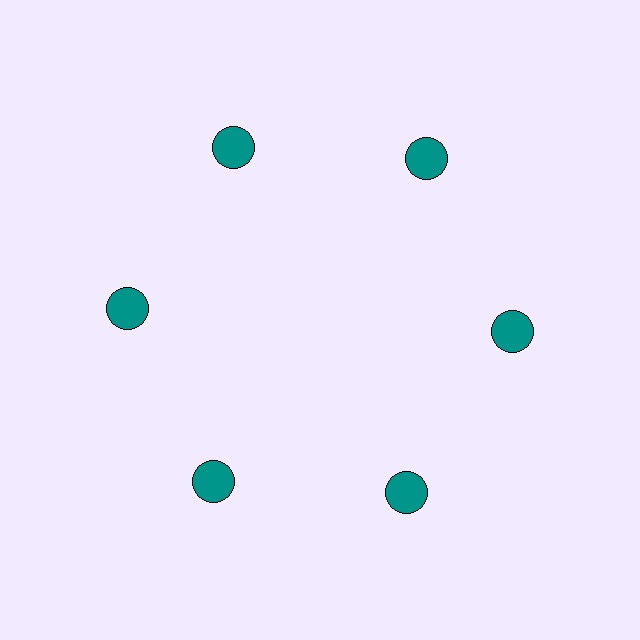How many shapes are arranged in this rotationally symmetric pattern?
There are 6 shapes, arranged in 6 groups of 1.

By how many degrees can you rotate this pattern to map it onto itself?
The pattern maps onto itself every 60 degrees of rotation.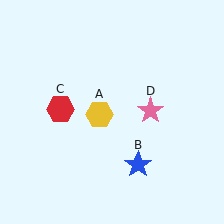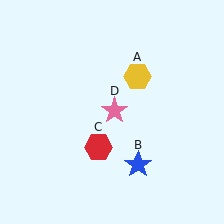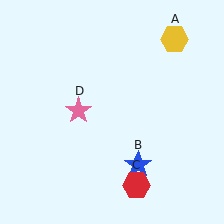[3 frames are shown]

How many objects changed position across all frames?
3 objects changed position: yellow hexagon (object A), red hexagon (object C), pink star (object D).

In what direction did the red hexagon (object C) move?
The red hexagon (object C) moved down and to the right.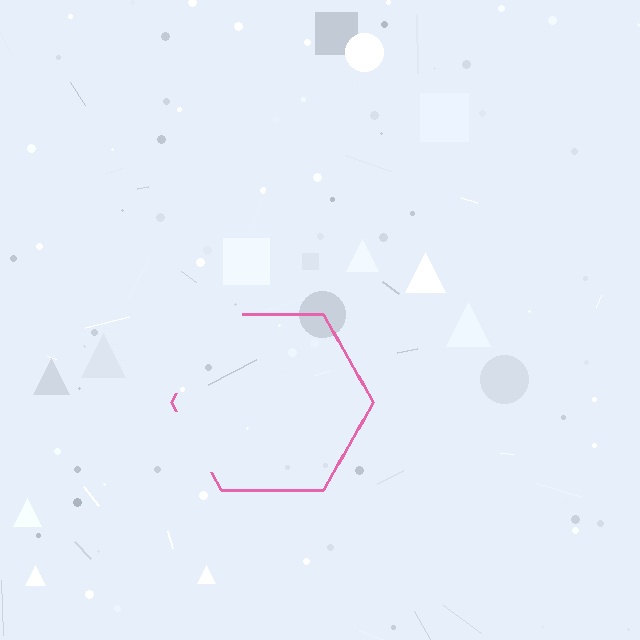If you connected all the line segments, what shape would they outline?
They would outline a hexagon.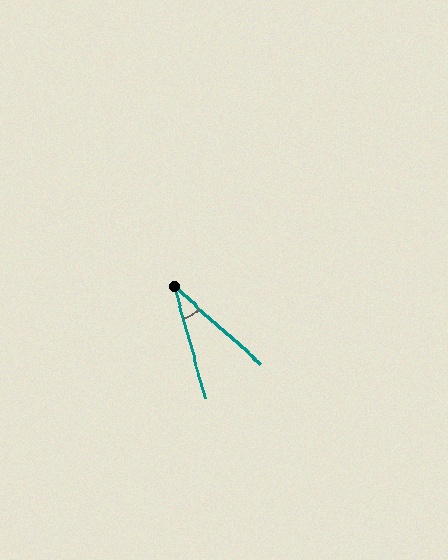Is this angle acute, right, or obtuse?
It is acute.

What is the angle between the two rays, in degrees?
Approximately 33 degrees.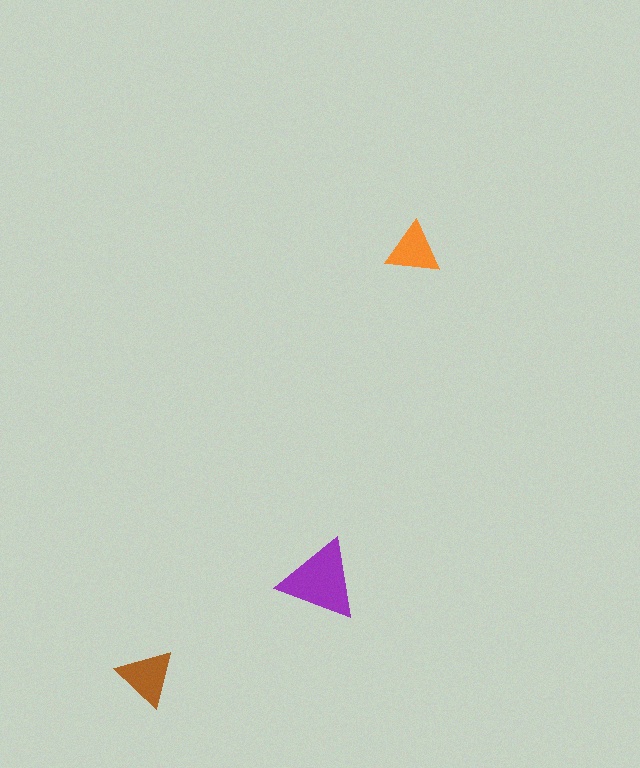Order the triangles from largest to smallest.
the purple one, the brown one, the orange one.